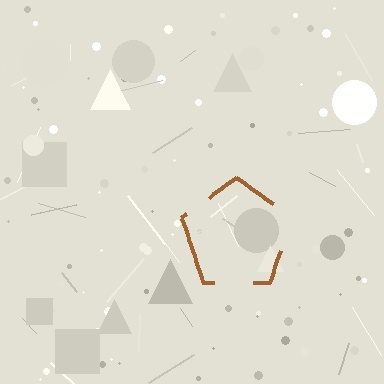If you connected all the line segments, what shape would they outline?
They would outline a pentagon.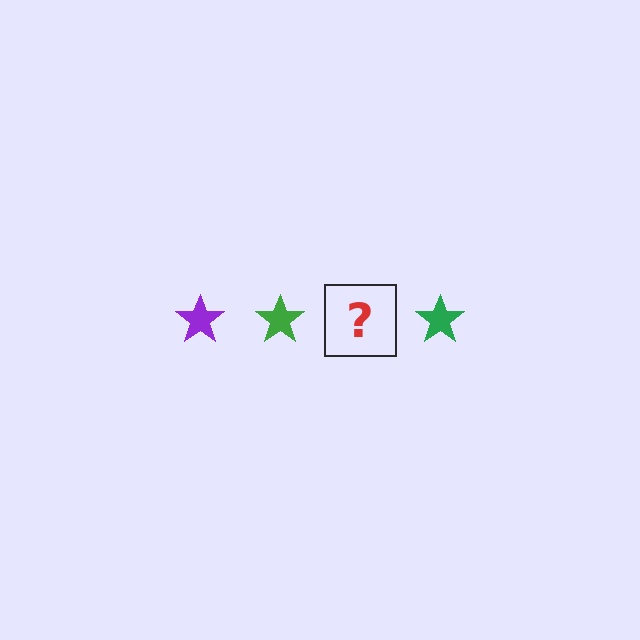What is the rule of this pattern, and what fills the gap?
The rule is that the pattern cycles through purple, green stars. The gap should be filled with a purple star.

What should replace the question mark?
The question mark should be replaced with a purple star.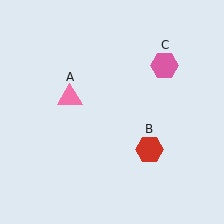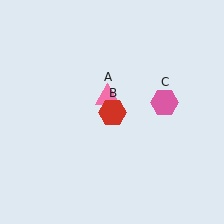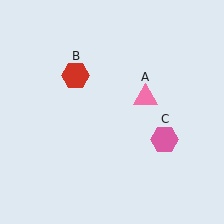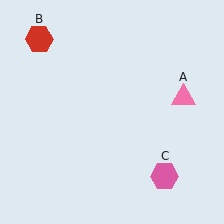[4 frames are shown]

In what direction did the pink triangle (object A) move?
The pink triangle (object A) moved right.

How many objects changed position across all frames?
3 objects changed position: pink triangle (object A), red hexagon (object B), pink hexagon (object C).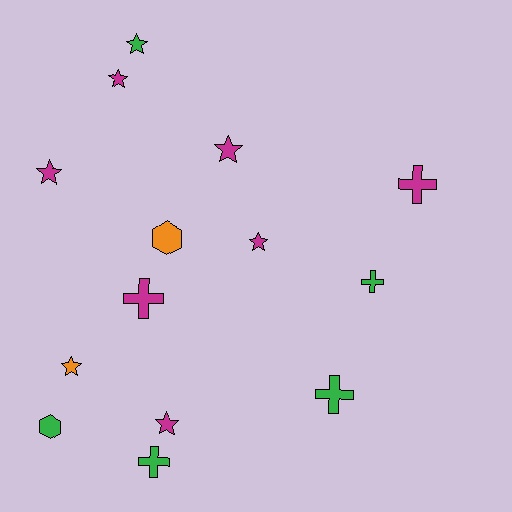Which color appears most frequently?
Magenta, with 7 objects.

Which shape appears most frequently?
Star, with 7 objects.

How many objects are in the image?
There are 14 objects.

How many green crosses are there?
There are 3 green crosses.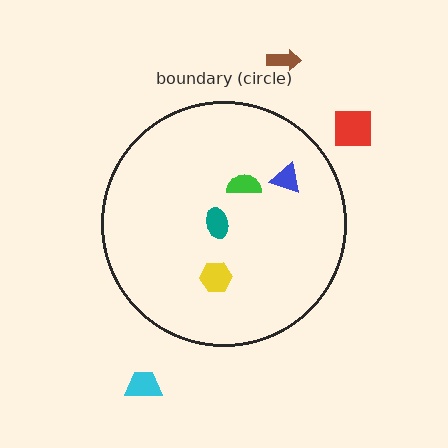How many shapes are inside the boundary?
4 inside, 3 outside.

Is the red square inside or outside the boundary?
Outside.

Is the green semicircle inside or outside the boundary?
Inside.